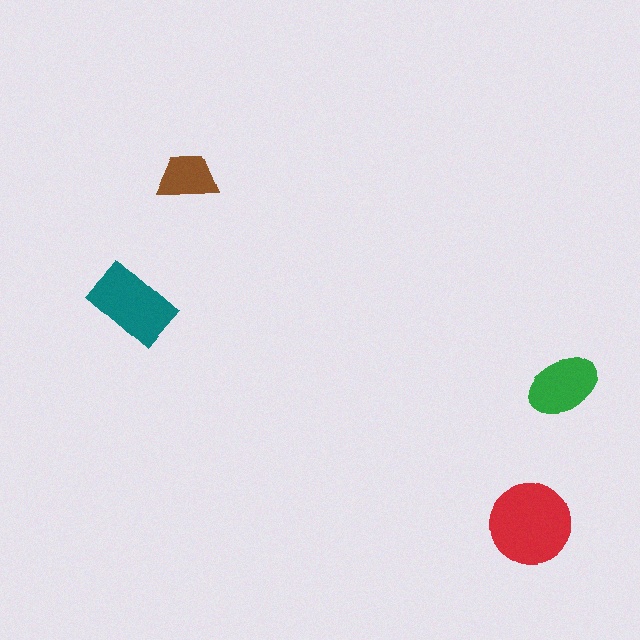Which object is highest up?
The brown trapezoid is topmost.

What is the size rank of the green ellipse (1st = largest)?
3rd.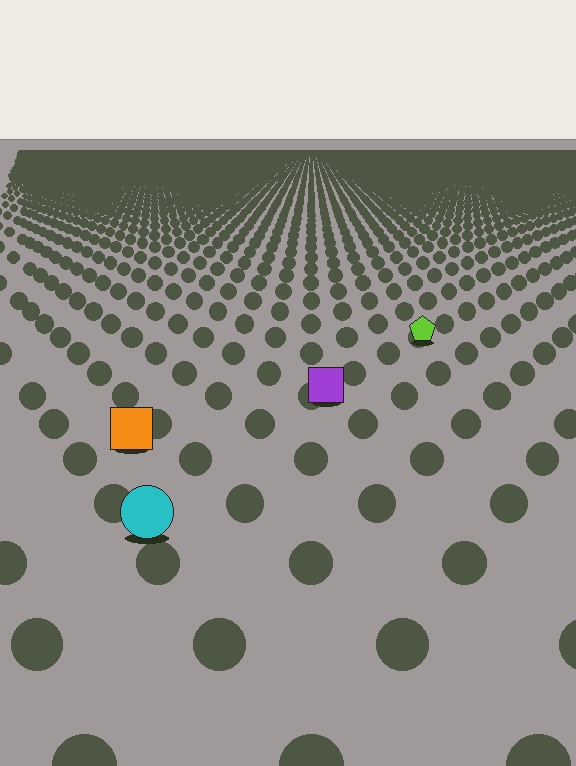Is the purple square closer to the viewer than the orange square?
No. The orange square is closer — you can tell from the texture gradient: the ground texture is coarser near it.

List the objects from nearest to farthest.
From nearest to farthest: the cyan circle, the orange square, the purple square, the lime pentagon.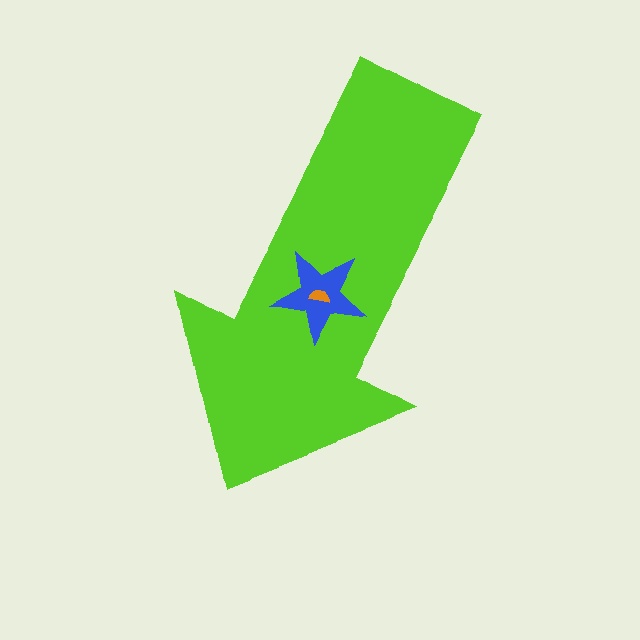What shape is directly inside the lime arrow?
The blue star.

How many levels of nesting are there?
3.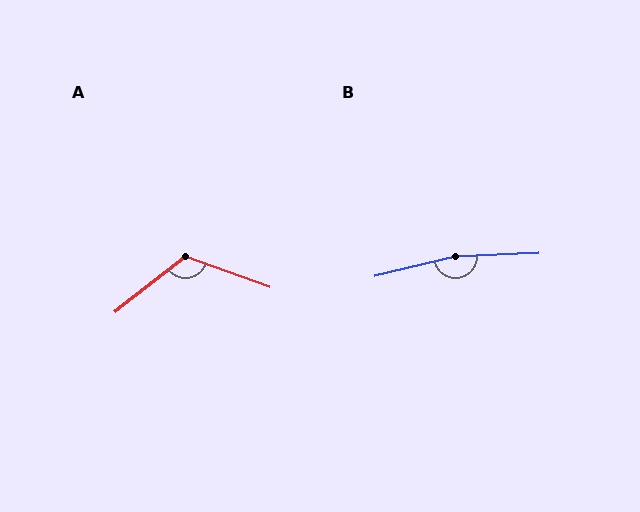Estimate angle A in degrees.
Approximately 122 degrees.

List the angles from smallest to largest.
A (122°), B (169°).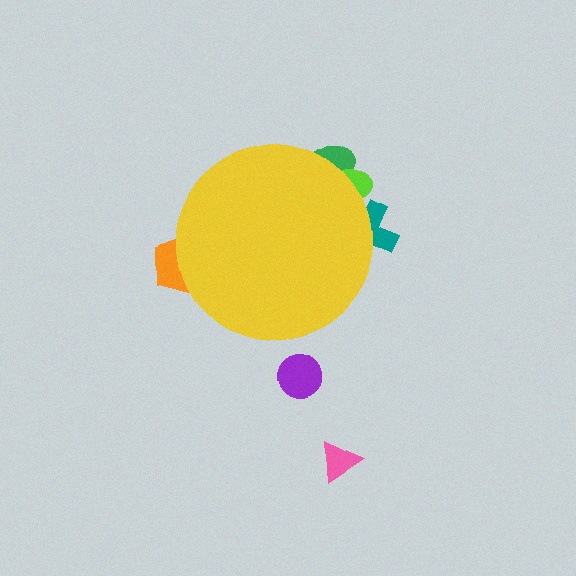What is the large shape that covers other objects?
A yellow circle.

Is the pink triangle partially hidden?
No, the pink triangle is fully visible.